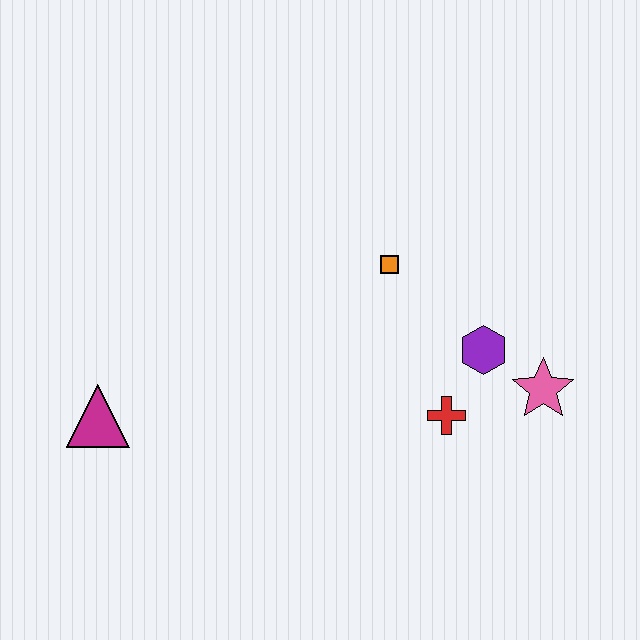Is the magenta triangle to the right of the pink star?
No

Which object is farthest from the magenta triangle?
The pink star is farthest from the magenta triangle.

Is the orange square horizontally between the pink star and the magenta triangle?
Yes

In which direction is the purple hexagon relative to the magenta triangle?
The purple hexagon is to the right of the magenta triangle.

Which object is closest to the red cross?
The purple hexagon is closest to the red cross.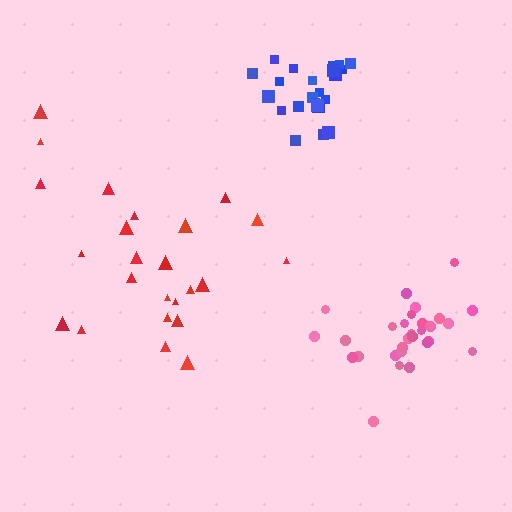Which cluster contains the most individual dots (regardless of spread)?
Pink (29).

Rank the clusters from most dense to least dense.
blue, pink, red.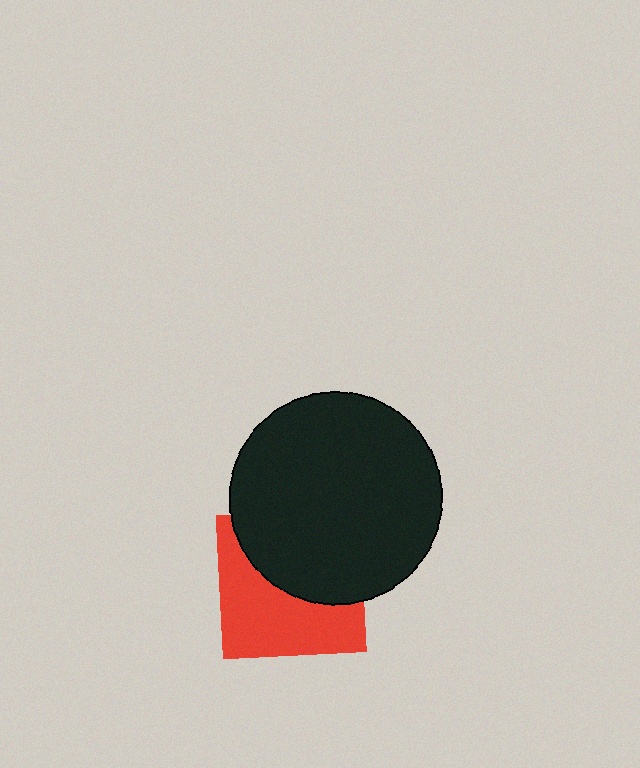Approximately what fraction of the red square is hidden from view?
Roughly 49% of the red square is hidden behind the black circle.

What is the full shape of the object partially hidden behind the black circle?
The partially hidden object is a red square.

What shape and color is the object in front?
The object in front is a black circle.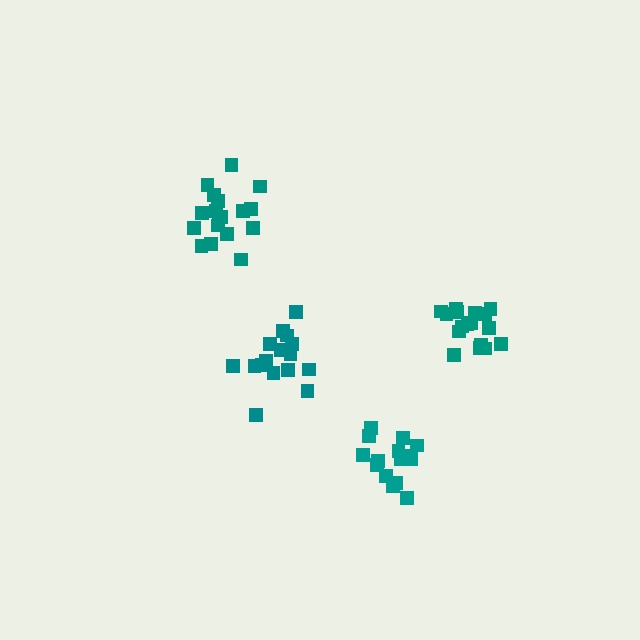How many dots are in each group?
Group 1: 18 dots, Group 2: 15 dots, Group 3: 18 dots, Group 4: 17 dots (68 total).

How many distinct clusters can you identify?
There are 4 distinct clusters.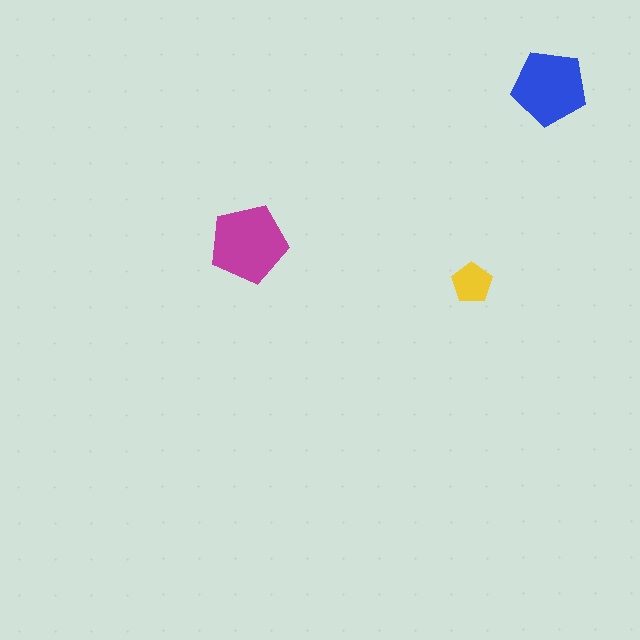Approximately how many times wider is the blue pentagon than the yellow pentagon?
About 2 times wider.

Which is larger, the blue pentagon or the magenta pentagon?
The magenta one.